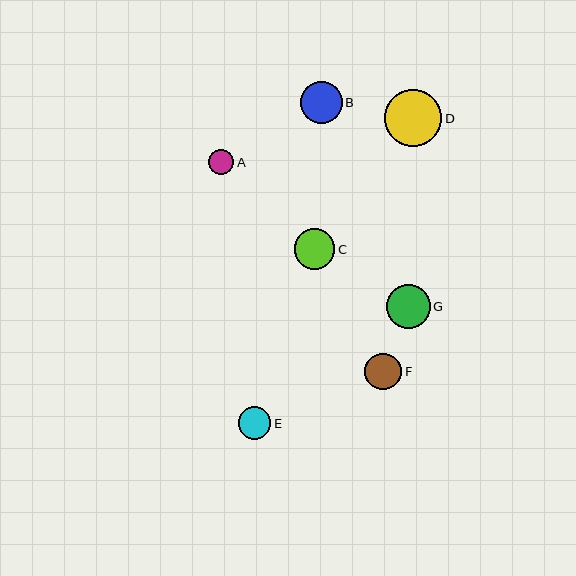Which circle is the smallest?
Circle A is the smallest with a size of approximately 25 pixels.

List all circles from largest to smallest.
From largest to smallest: D, G, B, C, F, E, A.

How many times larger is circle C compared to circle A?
Circle C is approximately 1.6 times the size of circle A.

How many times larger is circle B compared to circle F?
Circle B is approximately 1.1 times the size of circle F.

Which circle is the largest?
Circle D is the largest with a size of approximately 57 pixels.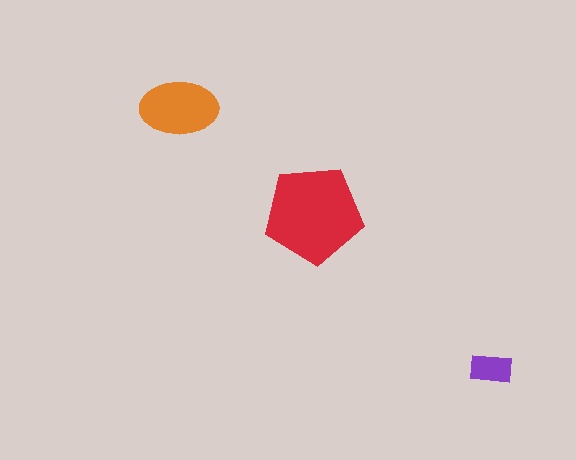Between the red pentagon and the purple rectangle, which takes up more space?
The red pentagon.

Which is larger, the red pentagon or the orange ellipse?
The red pentagon.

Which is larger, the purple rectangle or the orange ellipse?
The orange ellipse.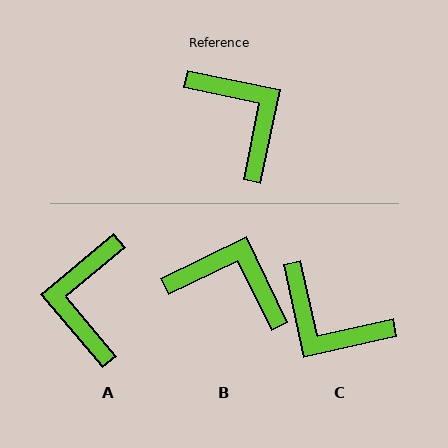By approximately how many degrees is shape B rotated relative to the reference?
Approximately 38 degrees counter-clockwise.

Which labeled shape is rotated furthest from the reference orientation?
C, about 155 degrees away.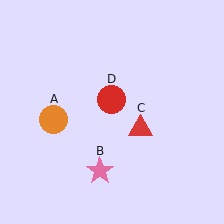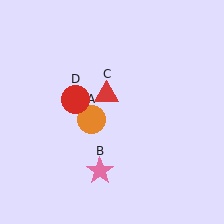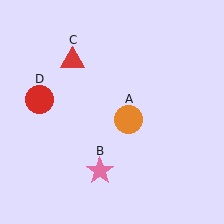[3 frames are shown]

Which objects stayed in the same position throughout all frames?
Pink star (object B) remained stationary.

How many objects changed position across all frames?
3 objects changed position: orange circle (object A), red triangle (object C), red circle (object D).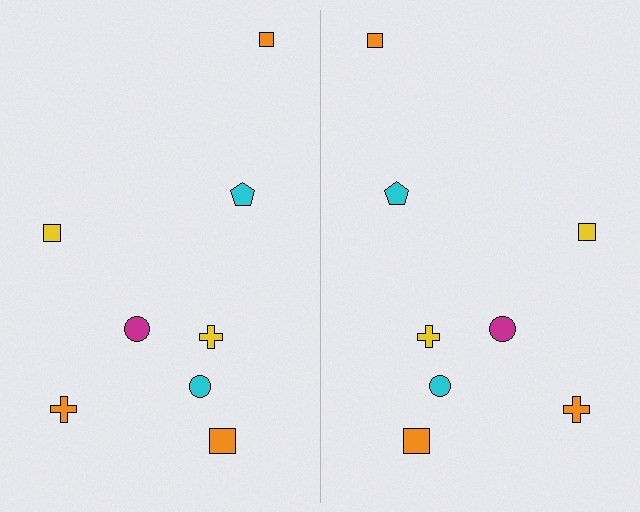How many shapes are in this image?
There are 16 shapes in this image.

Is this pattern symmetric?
Yes, this pattern has bilateral (reflection) symmetry.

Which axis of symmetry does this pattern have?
The pattern has a vertical axis of symmetry running through the center of the image.